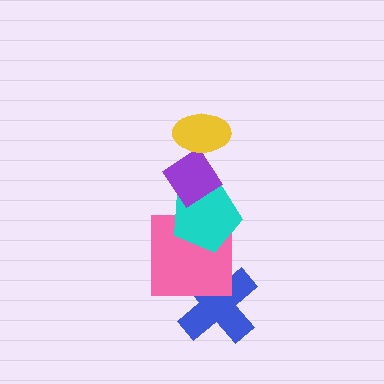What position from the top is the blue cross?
The blue cross is 5th from the top.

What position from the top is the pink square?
The pink square is 4th from the top.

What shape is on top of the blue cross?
The pink square is on top of the blue cross.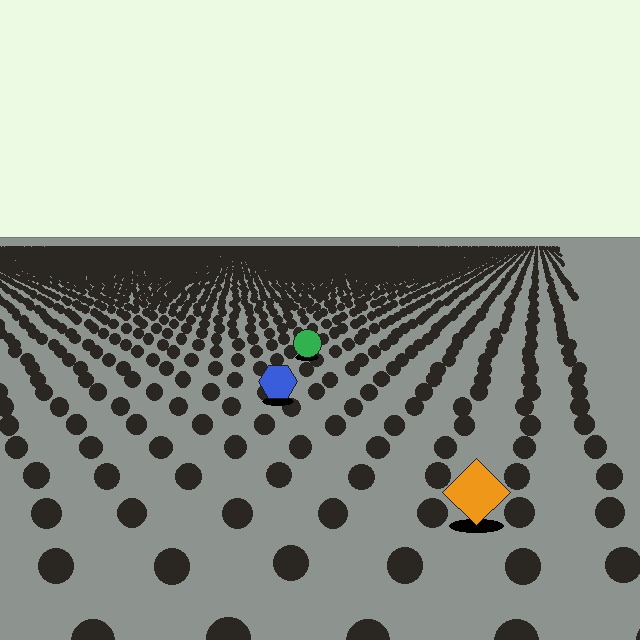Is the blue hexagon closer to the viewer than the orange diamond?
No. The orange diamond is closer — you can tell from the texture gradient: the ground texture is coarser near it.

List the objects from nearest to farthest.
From nearest to farthest: the orange diamond, the blue hexagon, the green circle.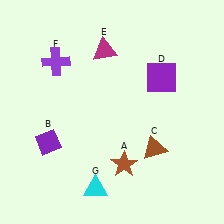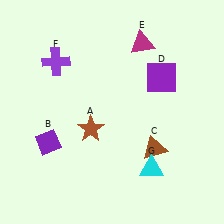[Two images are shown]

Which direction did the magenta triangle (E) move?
The magenta triangle (E) moved right.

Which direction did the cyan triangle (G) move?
The cyan triangle (G) moved right.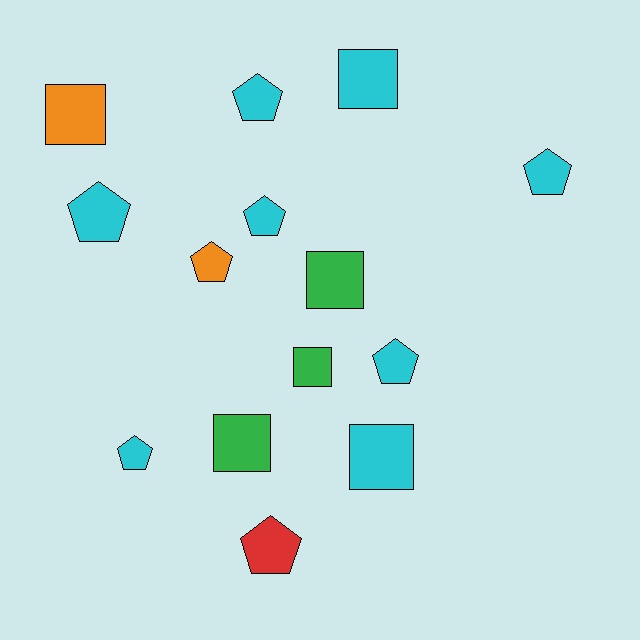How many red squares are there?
There are no red squares.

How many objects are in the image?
There are 14 objects.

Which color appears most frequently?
Cyan, with 8 objects.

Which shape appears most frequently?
Pentagon, with 8 objects.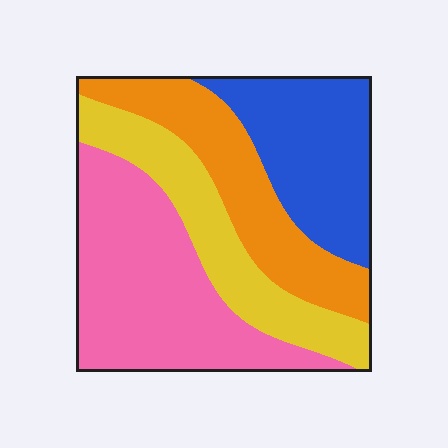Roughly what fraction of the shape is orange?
Orange takes up about one fifth (1/5) of the shape.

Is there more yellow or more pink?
Pink.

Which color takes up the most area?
Pink, at roughly 35%.